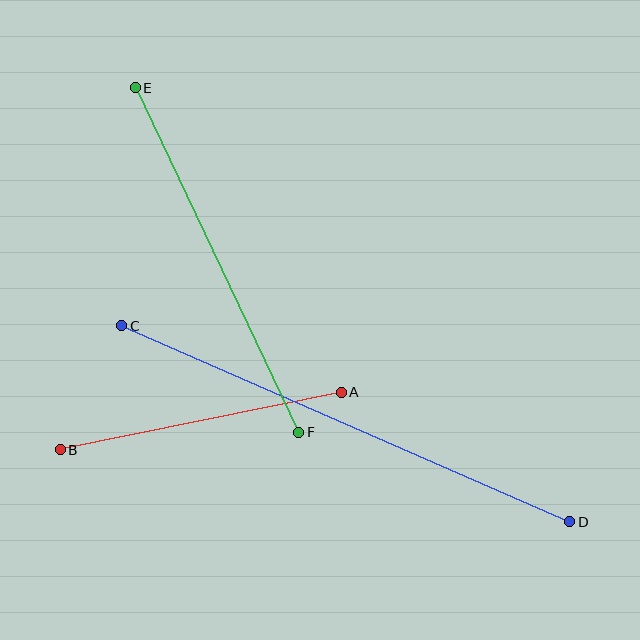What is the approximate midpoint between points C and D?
The midpoint is at approximately (346, 424) pixels.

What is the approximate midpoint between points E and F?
The midpoint is at approximately (217, 260) pixels.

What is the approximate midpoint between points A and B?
The midpoint is at approximately (201, 421) pixels.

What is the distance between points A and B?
The distance is approximately 286 pixels.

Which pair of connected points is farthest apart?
Points C and D are farthest apart.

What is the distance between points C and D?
The distance is approximately 489 pixels.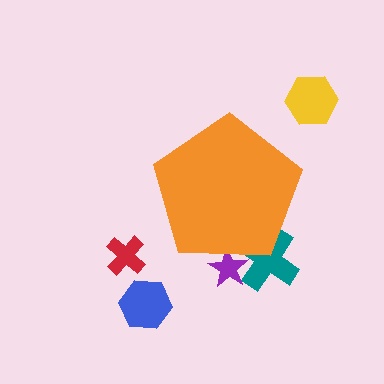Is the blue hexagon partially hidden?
No, the blue hexagon is fully visible.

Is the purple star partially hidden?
Yes, the purple star is partially hidden behind the orange pentagon.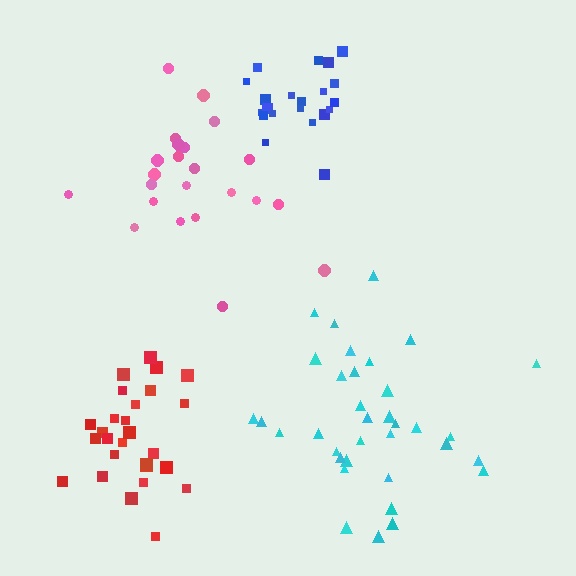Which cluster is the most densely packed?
Blue.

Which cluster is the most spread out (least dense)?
Pink.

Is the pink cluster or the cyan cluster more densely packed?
Cyan.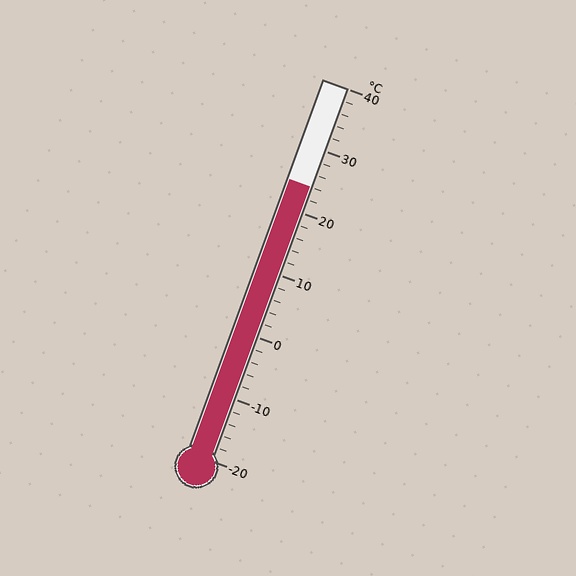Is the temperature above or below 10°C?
The temperature is above 10°C.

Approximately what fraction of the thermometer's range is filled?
The thermometer is filled to approximately 75% of its range.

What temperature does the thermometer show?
The thermometer shows approximately 24°C.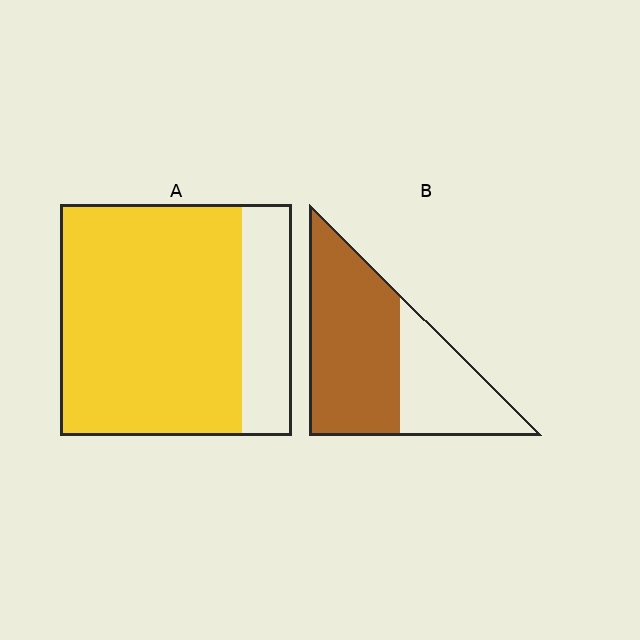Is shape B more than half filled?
Yes.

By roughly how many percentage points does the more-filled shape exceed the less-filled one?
By roughly 15 percentage points (A over B).